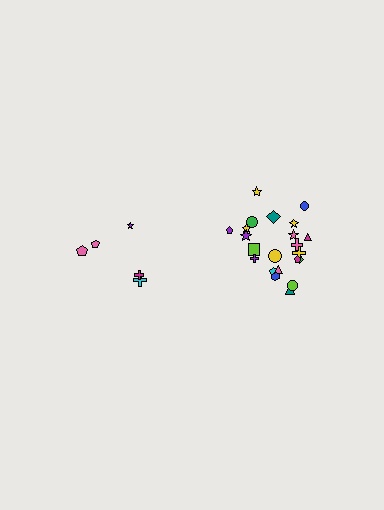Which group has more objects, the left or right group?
The right group.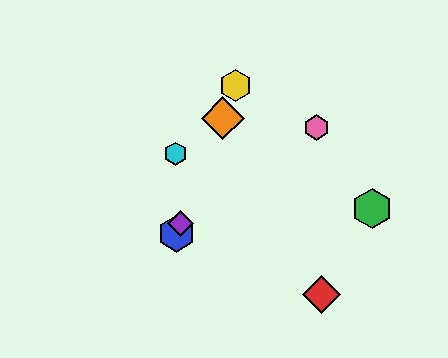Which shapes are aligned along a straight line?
The blue hexagon, the yellow hexagon, the purple diamond, the orange diamond are aligned along a straight line.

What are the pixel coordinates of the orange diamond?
The orange diamond is at (223, 118).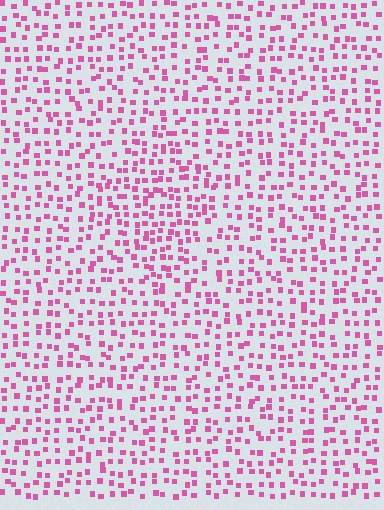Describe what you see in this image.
The image contains small pink elements arranged at two different densities. A diamond-shaped region is visible where the elements are more densely packed than the surrounding area.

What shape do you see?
I see a diamond.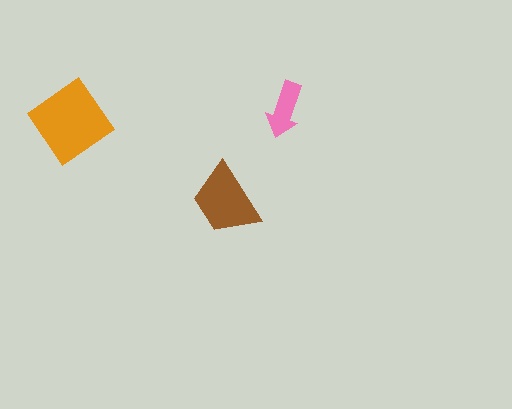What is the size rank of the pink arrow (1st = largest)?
3rd.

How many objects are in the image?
There are 3 objects in the image.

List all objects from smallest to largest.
The pink arrow, the brown trapezoid, the orange diamond.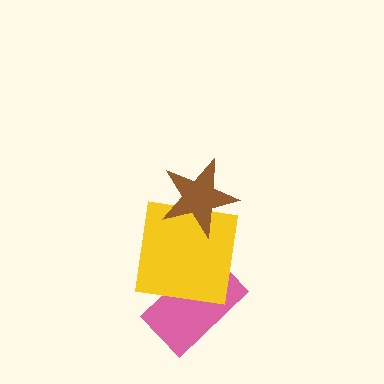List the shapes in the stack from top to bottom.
From top to bottom: the brown star, the yellow square, the pink rectangle.